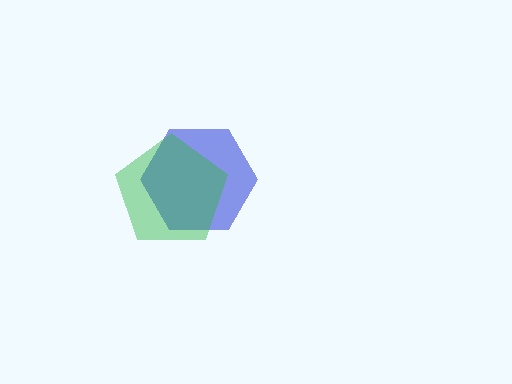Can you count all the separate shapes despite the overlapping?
Yes, there are 2 separate shapes.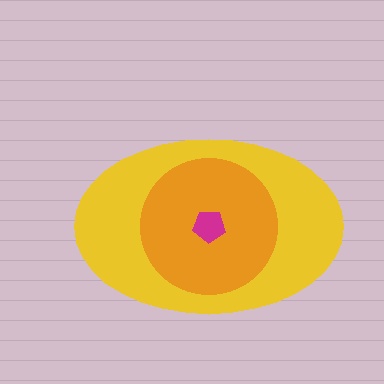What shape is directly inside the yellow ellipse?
The orange circle.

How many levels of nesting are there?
3.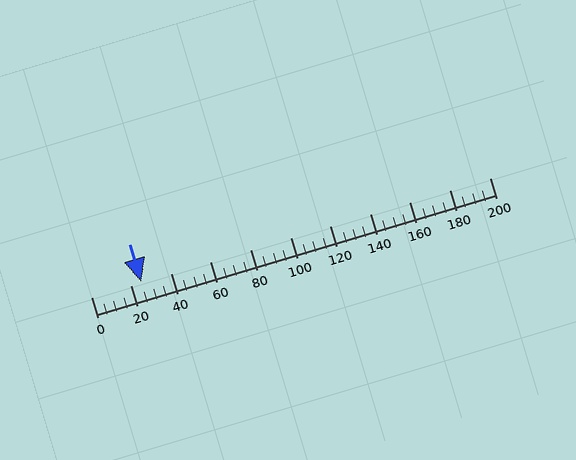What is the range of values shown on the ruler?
The ruler shows values from 0 to 200.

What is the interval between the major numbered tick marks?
The major tick marks are spaced 20 units apart.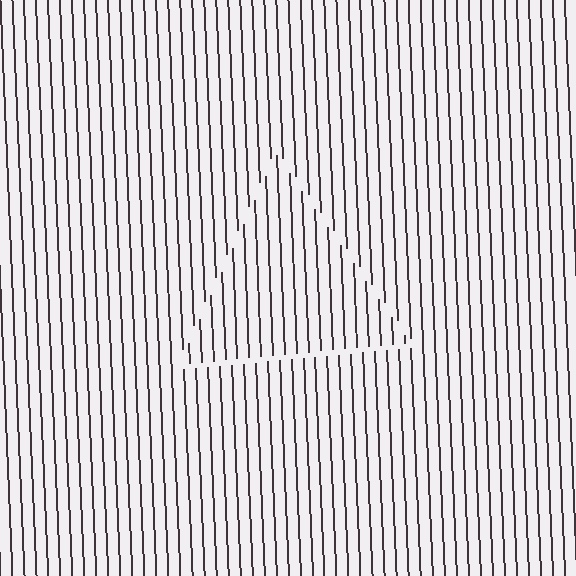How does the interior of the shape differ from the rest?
The interior of the shape contains the same grating, shifted by half a period — the contour is defined by the phase discontinuity where line-ends from the inner and outer gratings abut.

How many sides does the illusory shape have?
3 sides — the line-ends trace a triangle.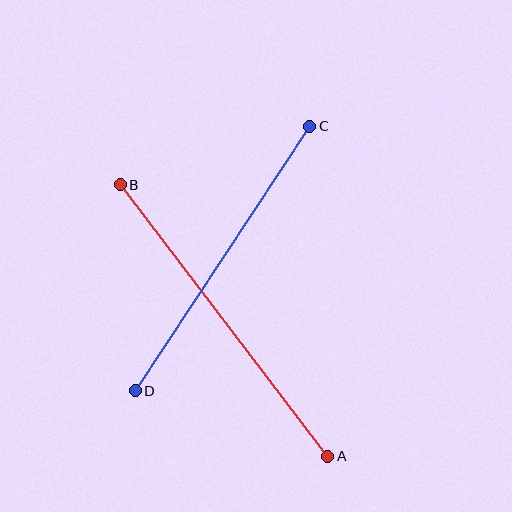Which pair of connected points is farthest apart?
Points A and B are farthest apart.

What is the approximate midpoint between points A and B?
The midpoint is at approximately (224, 320) pixels.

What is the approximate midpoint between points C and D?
The midpoint is at approximately (222, 258) pixels.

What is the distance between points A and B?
The distance is approximately 342 pixels.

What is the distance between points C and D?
The distance is approximately 317 pixels.